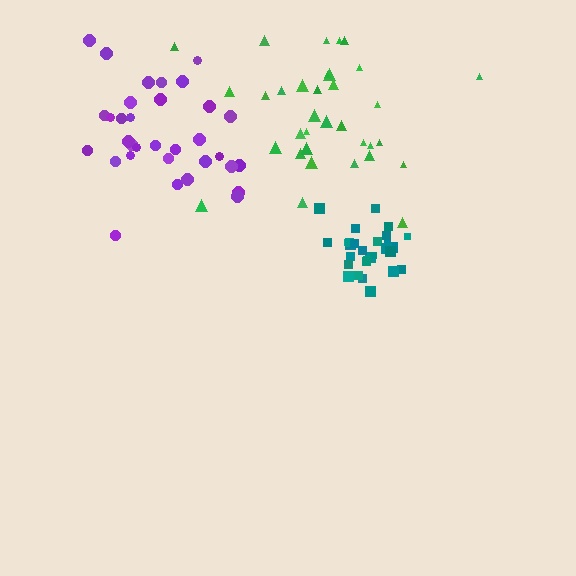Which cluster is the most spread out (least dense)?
Green.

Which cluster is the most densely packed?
Teal.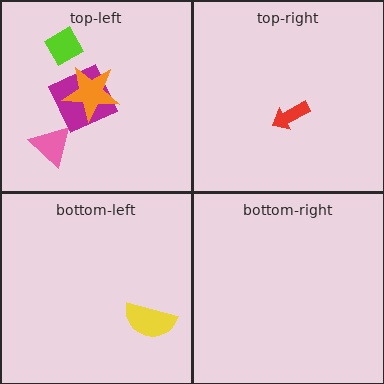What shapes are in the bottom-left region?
The yellow semicircle.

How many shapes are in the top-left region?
4.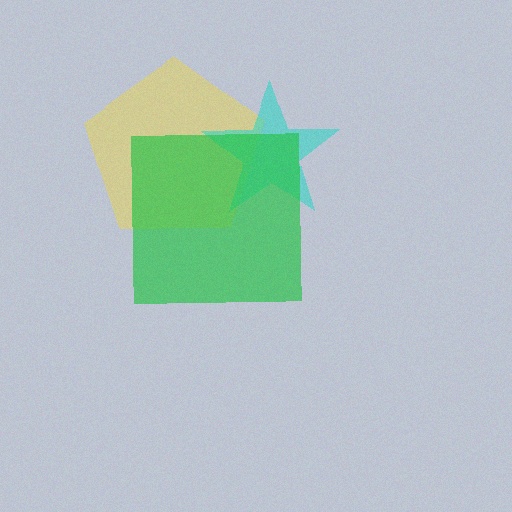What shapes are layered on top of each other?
The layered shapes are: a yellow pentagon, a cyan star, a green square.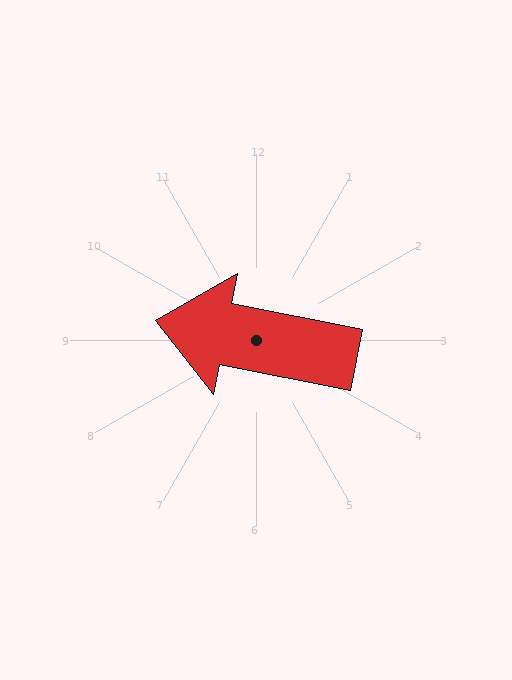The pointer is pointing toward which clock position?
Roughly 9 o'clock.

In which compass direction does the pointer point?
West.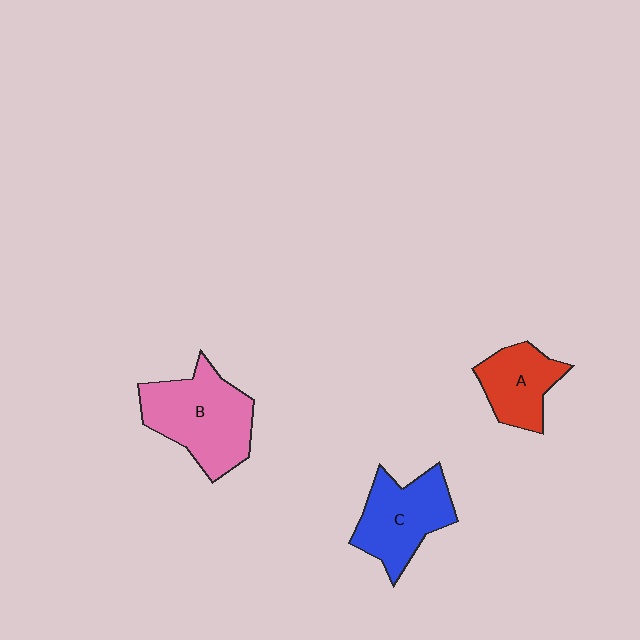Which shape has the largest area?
Shape B (pink).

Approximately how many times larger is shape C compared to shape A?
Approximately 1.3 times.